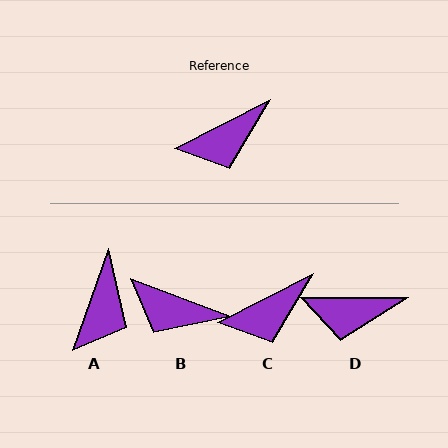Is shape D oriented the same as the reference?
No, it is off by about 26 degrees.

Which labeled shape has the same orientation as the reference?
C.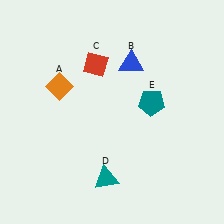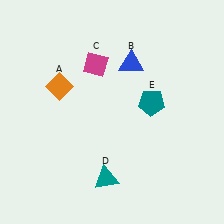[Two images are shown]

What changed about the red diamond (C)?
In Image 1, C is red. In Image 2, it changed to magenta.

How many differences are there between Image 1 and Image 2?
There is 1 difference between the two images.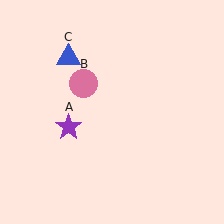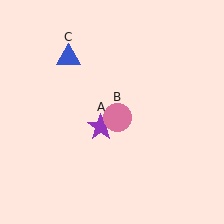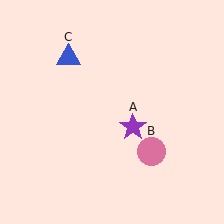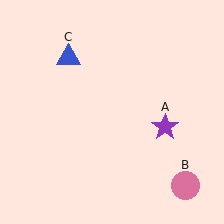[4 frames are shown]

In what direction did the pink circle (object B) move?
The pink circle (object B) moved down and to the right.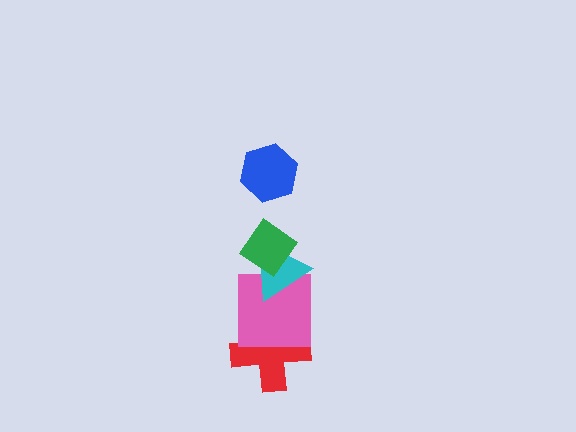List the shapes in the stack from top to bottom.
From top to bottom: the blue hexagon, the green diamond, the cyan triangle, the pink square, the red cross.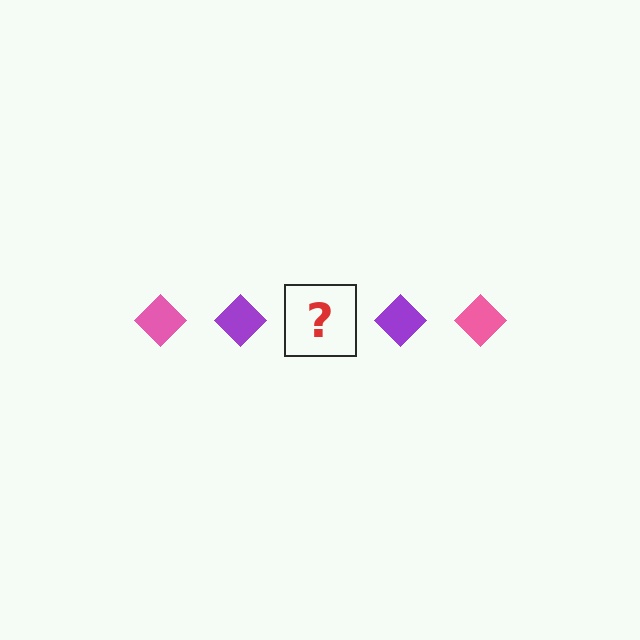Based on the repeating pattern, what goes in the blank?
The blank should be a pink diamond.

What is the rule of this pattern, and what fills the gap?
The rule is that the pattern cycles through pink, purple diamonds. The gap should be filled with a pink diamond.